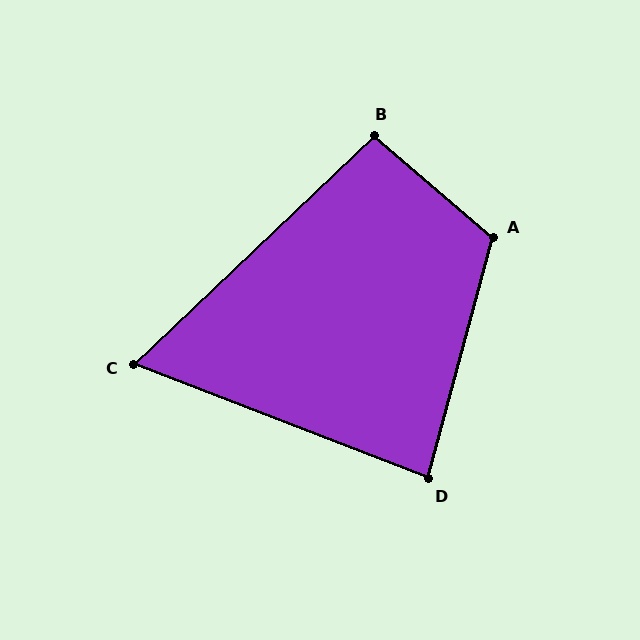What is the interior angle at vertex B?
Approximately 96 degrees (obtuse).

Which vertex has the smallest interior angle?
C, at approximately 65 degrees.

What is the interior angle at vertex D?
Approximately 84 degrees (acute).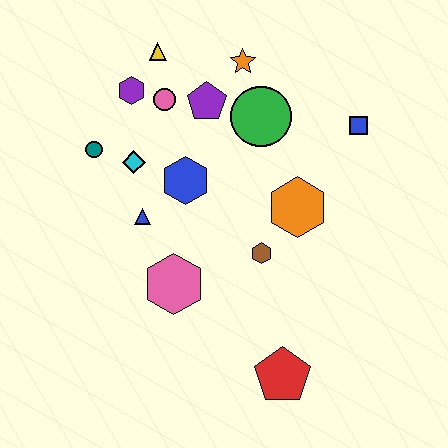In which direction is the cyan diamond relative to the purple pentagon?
The cyan diamond is to the left of the purple pentagon.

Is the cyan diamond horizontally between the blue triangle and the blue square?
No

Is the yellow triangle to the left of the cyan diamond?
No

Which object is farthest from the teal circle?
The red pentagon is farthest from the teal circle.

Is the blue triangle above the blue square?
No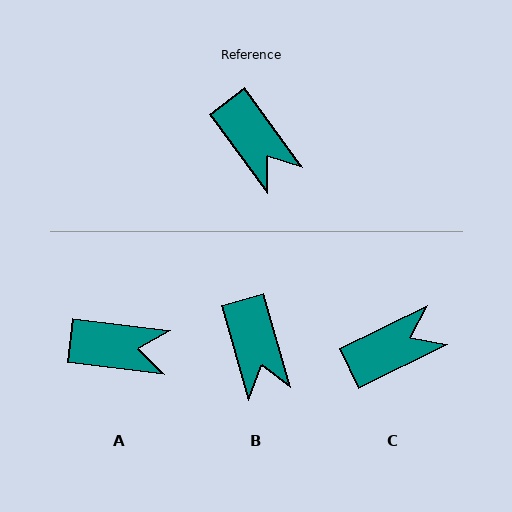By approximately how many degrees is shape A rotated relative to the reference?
Approximately 47 degrees counter-clockwise.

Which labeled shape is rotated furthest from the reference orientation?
C, about 80 degrees away.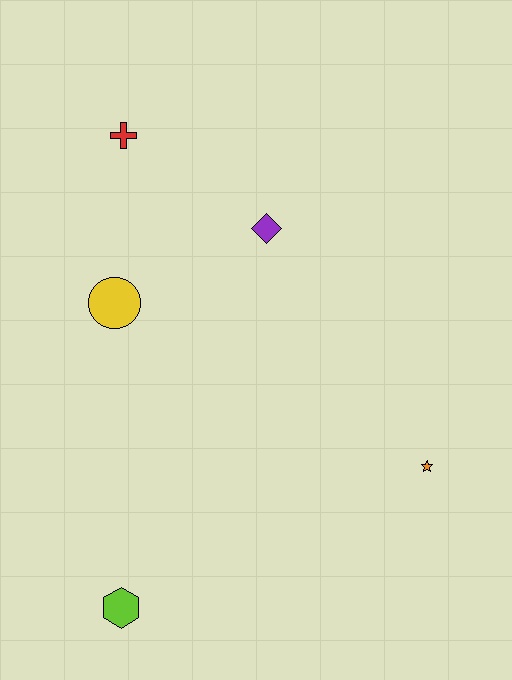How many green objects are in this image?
There are no green objects.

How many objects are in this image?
There are 5 objects.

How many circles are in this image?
There is 1 circle.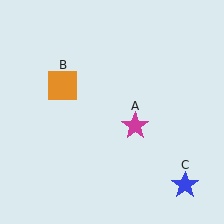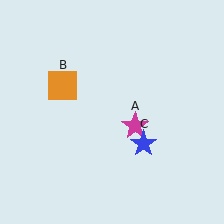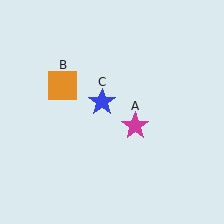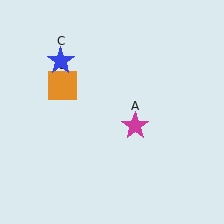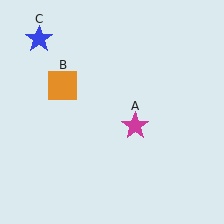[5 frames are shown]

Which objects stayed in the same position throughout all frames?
Magenta star (object A) and orange square (object B) remained stationary.